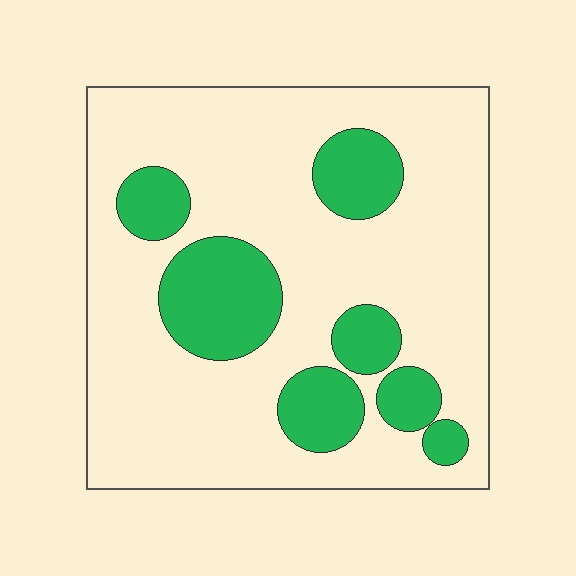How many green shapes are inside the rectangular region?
7.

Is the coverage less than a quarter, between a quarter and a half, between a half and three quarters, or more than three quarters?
Less than a quarter.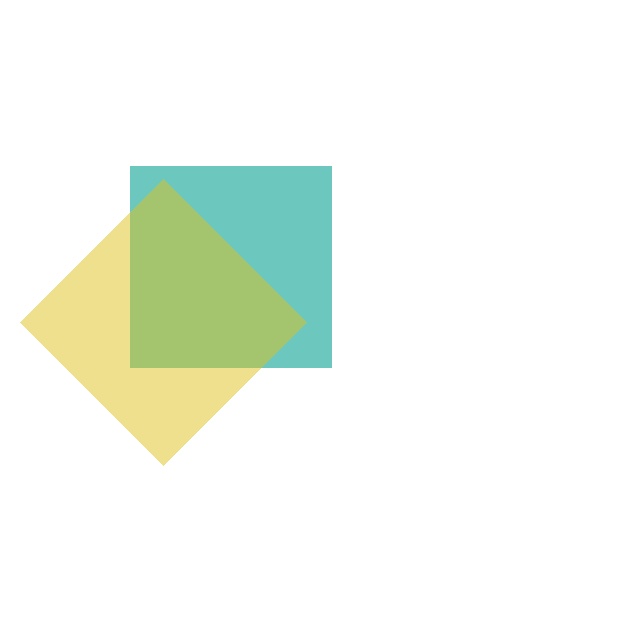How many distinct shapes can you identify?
There are 2 distinct shapes: a teal square, a yellow diamond.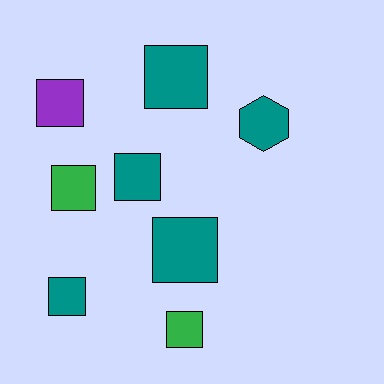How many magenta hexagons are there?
There are no magenta hexagons.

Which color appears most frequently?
Teal, with 5 objects.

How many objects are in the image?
There are 8 objects.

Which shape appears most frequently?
Square, with 7 objects.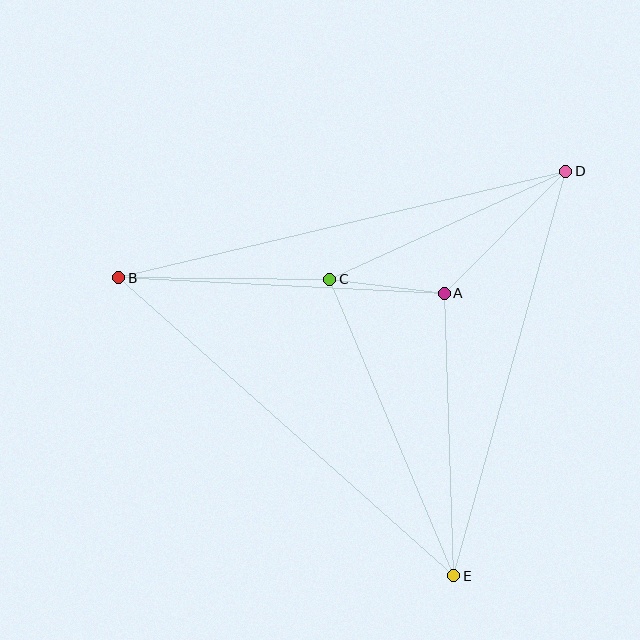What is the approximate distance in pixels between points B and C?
The distance between B and C is approximately 211 pixels.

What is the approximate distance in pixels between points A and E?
The distance between A and E is approximately 283 pixels.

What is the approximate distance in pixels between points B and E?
The distance between B and E is approximately 448 pixels.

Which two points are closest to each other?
Points A and C are closest to each other.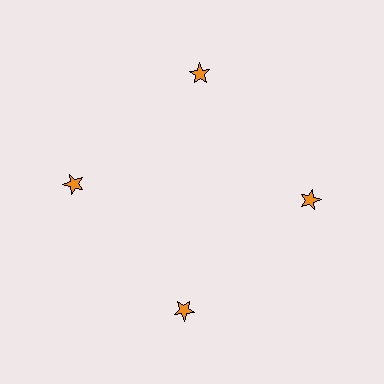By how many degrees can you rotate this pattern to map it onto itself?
The pattern maps onto itself every 90 degrees of rotation.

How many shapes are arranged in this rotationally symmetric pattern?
There are 4 shapes, arranged in 4 groups of 1.